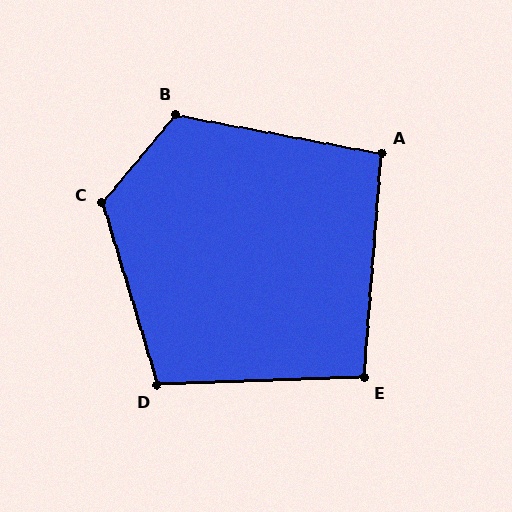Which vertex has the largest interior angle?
C, at approximately 123 degrees.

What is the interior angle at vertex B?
Approximately 119 degrees (obtuse).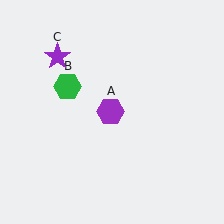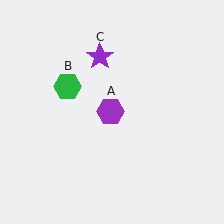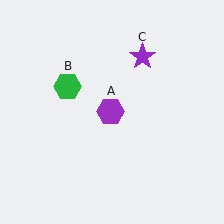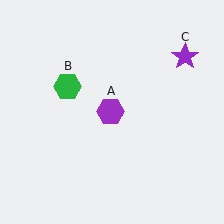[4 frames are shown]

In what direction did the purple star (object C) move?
The purple star (object C) moved right.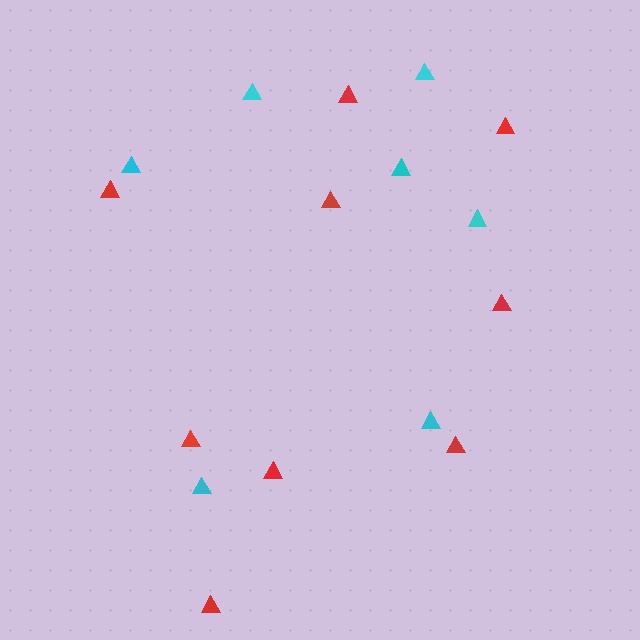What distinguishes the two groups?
There are 2 groups: one group of red triangles (9) and one group of cyan triangles (7).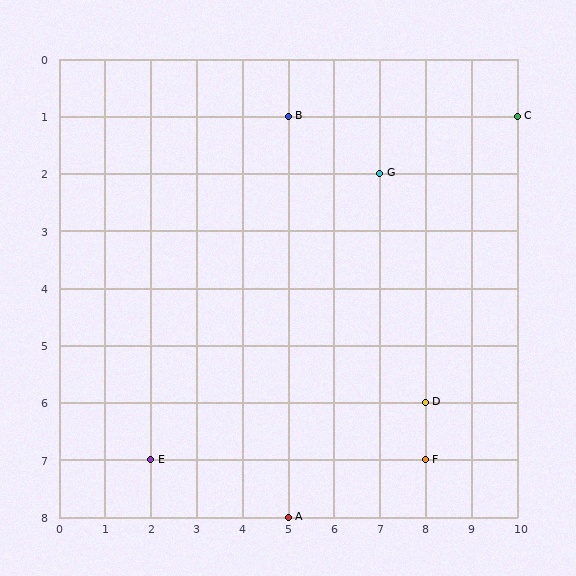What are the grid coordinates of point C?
Point C is at grid coordinates (10, 1).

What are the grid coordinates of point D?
Point D is at grid coordinates (8, 6).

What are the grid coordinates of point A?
Point A is at grid coordinates (5, 8).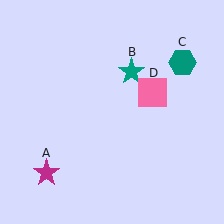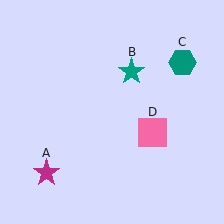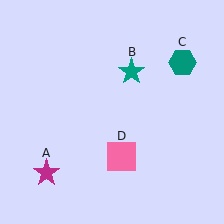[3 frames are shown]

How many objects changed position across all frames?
1 object changed position: pink square (object D).